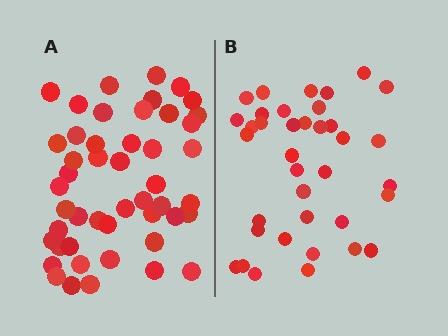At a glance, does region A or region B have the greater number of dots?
Region A (the left region) has more dots.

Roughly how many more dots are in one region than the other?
Region A has roughly 12 or so more dots than region B.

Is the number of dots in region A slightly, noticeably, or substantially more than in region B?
Region A has noticeably more, but not dramatically so. The ratio is roughly 1.3 to 1.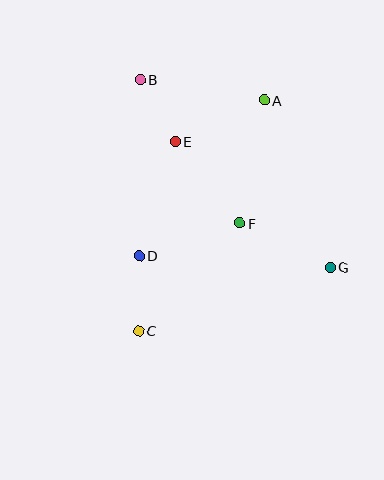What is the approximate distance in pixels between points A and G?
The distance between A and G is approximately 179 pixels.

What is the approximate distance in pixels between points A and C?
The distance between A and C is approximately 262 pixels.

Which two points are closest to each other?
Points B and E are closest to each other.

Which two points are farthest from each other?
Points B and G are farthest from each other.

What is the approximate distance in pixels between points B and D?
The distance between B and D is approximately 176 pixels.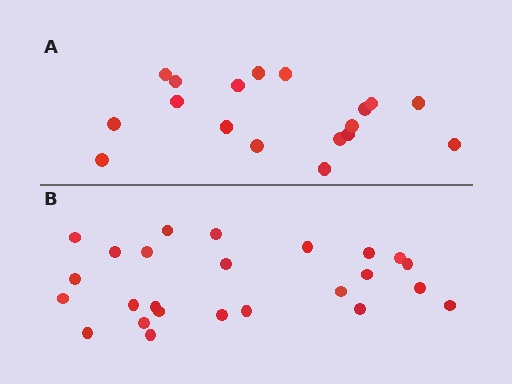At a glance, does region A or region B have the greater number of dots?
Region B (the bottom region) has more dots.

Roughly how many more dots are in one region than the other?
Region B has roughly 8 or so more dots than region A.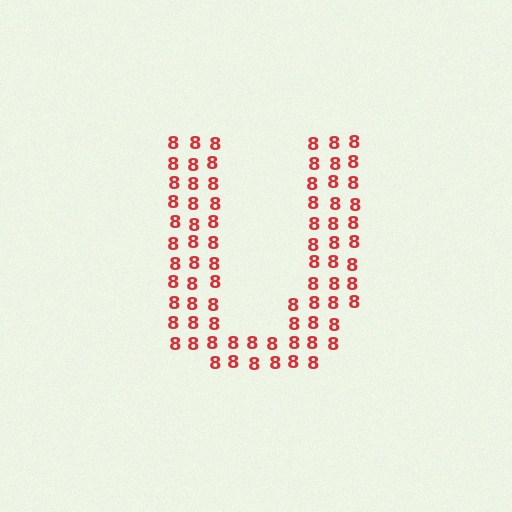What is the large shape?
The large shape is the letter U.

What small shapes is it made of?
It is made of small digit 8's.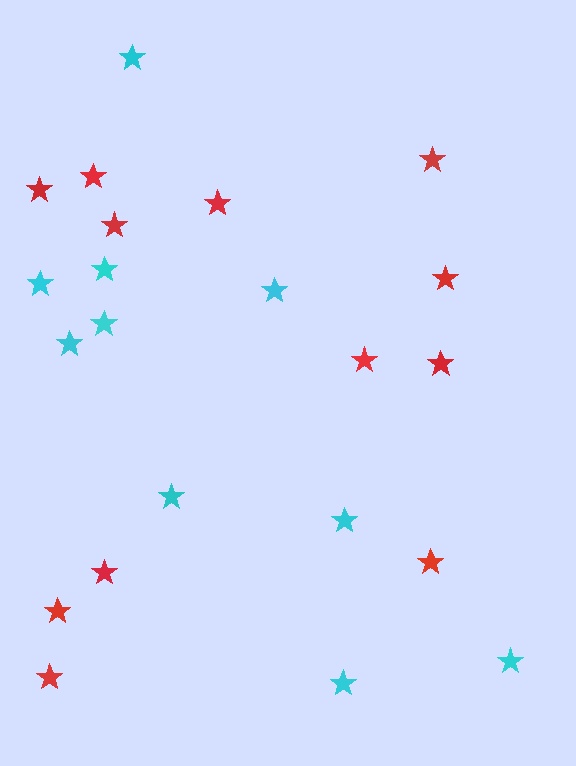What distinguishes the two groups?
There are 2 groups: one group of red stars (12) and one group of cyan stars (10).